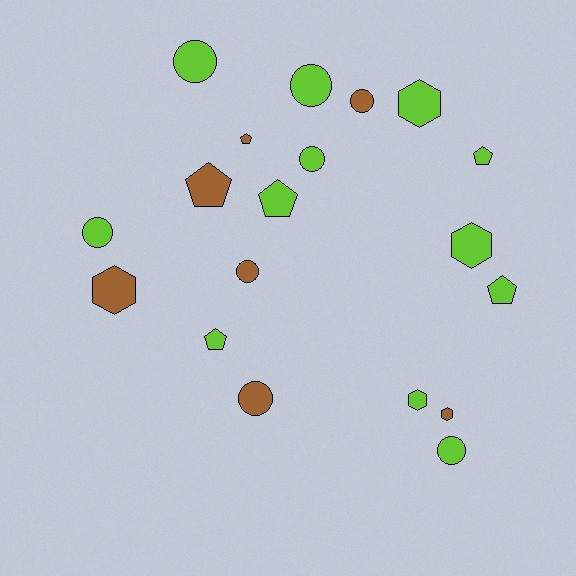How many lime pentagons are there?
There are 4 lime pentagons.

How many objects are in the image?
There are 19 objects.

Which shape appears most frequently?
Circle, with 8 objects.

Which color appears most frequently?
Lime, with 12 objects.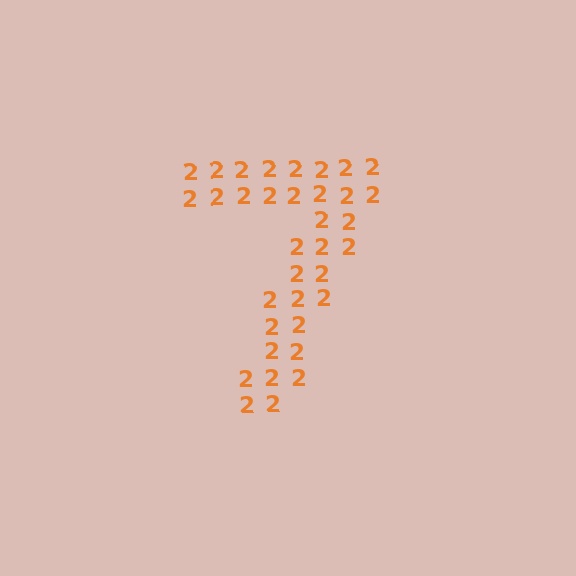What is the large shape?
The large shape is the digit 7.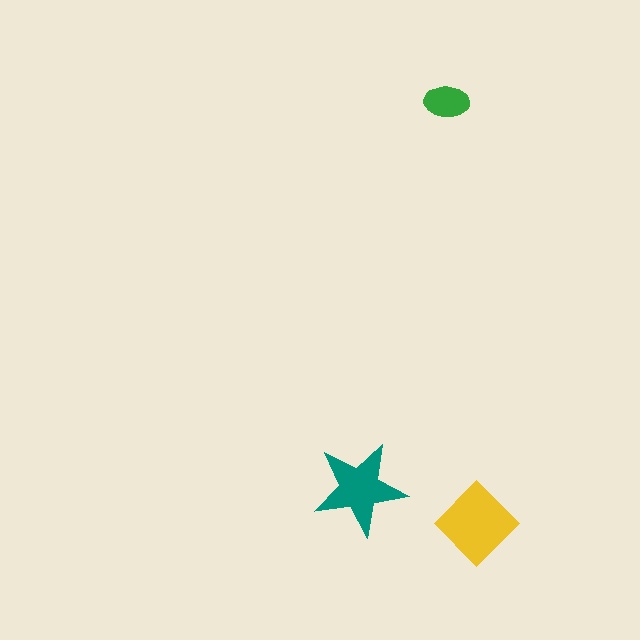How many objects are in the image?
There are 3 objects in the image.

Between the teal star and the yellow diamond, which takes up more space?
The yellow diamond.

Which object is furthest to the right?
The yellow diamond is rightmost.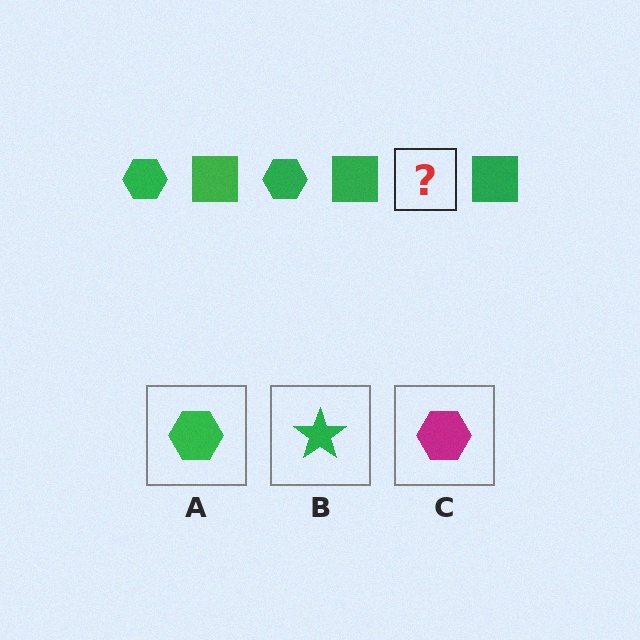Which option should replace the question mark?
Option A.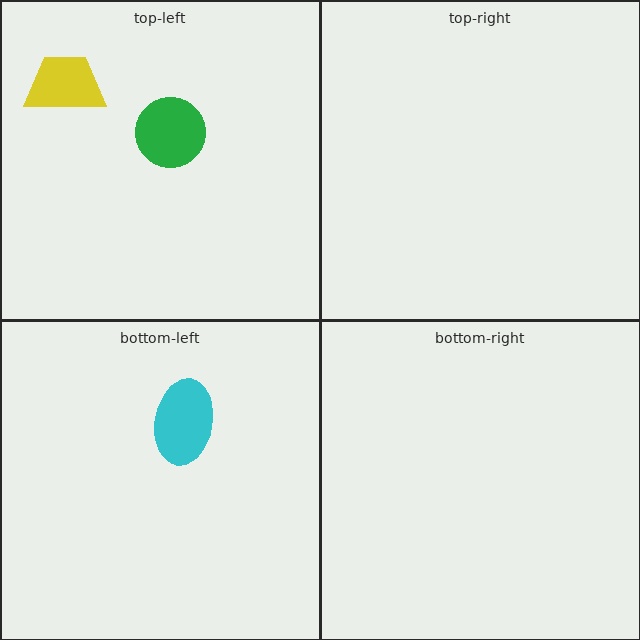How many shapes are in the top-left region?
2.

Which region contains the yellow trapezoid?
The top-left region.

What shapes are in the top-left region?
The yellow trapezoid, the green circle.